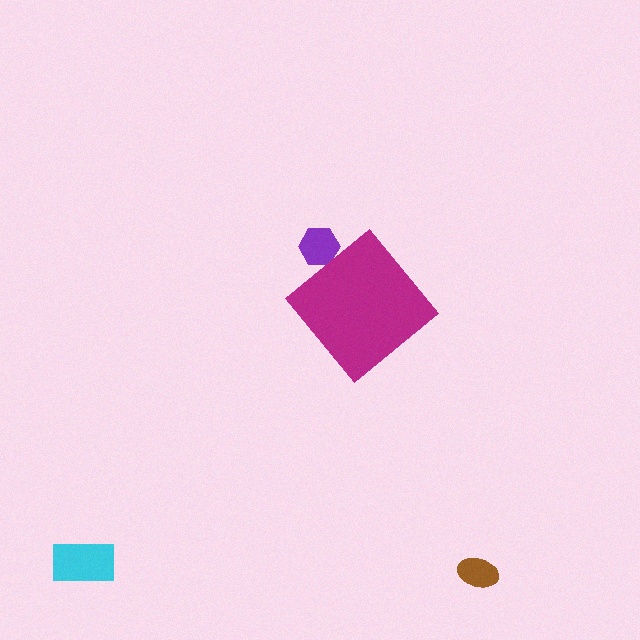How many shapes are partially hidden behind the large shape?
1 shape is partially hidden.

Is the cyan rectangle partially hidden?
No, the cyan rectangle is fully visible.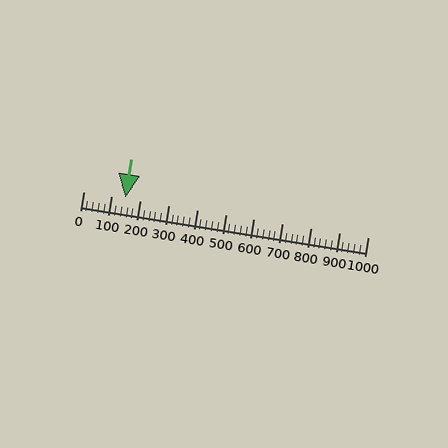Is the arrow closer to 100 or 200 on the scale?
The arrow is closer to 100.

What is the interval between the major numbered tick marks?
The major tick marks are spaced 100 units apart.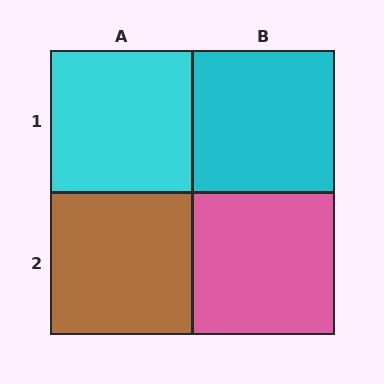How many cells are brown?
1 cell is brown.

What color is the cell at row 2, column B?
Pink.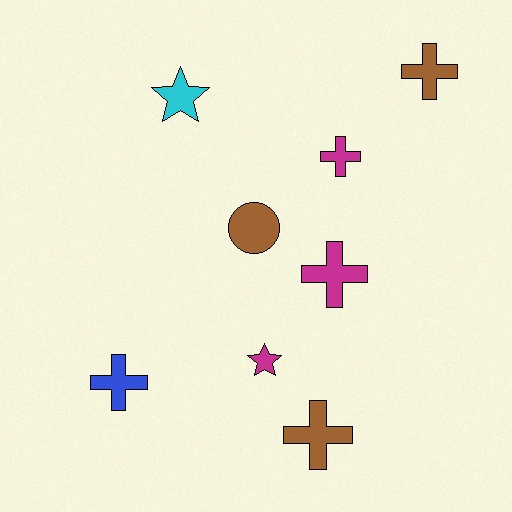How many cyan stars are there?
There is 1 cyan star.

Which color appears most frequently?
Magenta, with 3 objects.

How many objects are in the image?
There are 8 objects.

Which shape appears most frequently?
Cross, with 5 objects.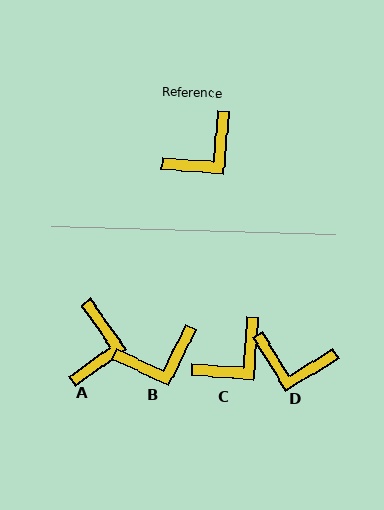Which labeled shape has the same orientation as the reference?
C.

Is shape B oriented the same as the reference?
No, it is off by about 21 degrees.